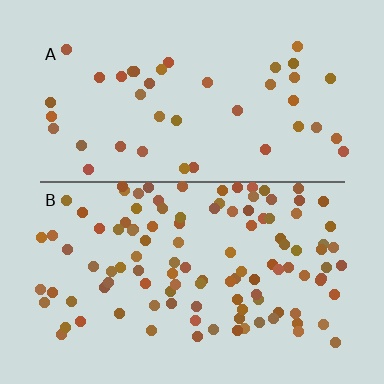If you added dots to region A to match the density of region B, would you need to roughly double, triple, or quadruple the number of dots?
Approximately triple.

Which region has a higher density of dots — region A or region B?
B (the bottom).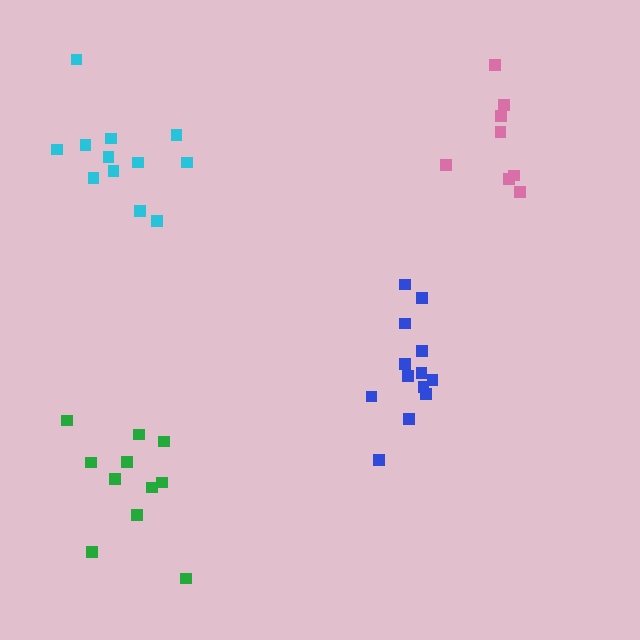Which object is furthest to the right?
The pink cluster is rightmost.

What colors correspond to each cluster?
The clusters are colored: pink, cyan, green, blue.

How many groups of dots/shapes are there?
There are 4 groups.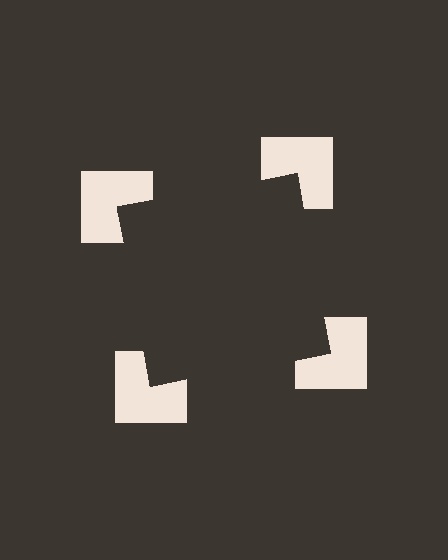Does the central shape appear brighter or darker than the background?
It typically appears slightly darker than the background, even though no actual brightness change is drawn.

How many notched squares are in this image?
There are 4 — one at each vertex of the illusory square.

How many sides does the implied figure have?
4 sides.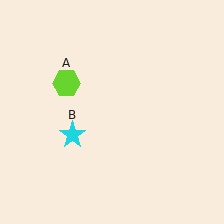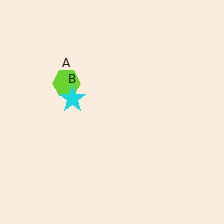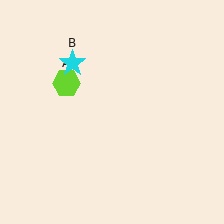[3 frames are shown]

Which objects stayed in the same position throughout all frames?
Lime hexagon (object A) remained stationary.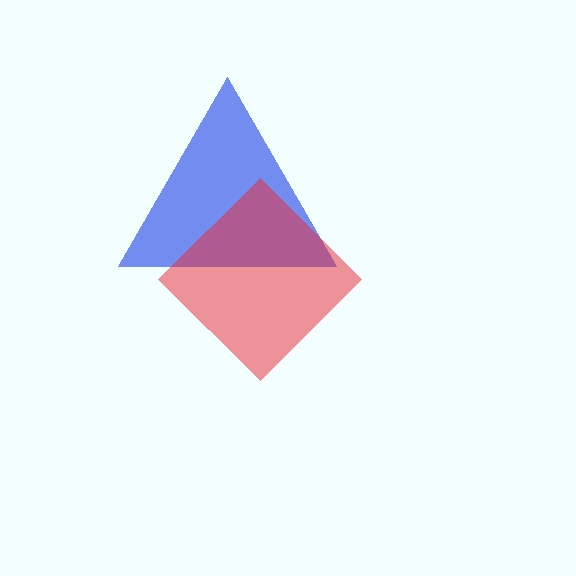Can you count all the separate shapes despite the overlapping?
Yes, there are 2 separate shapes.